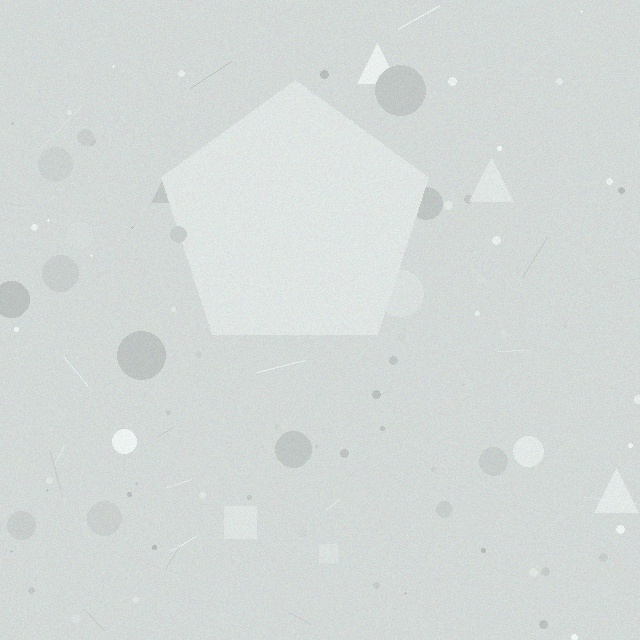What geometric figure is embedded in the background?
A pentagon is embedded in the background.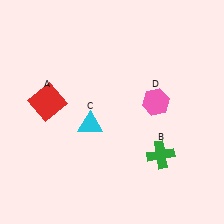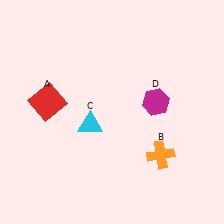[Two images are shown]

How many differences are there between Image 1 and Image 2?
There are 2 differences between the two images.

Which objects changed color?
B changed from green to orange. D changed from pink to magenta.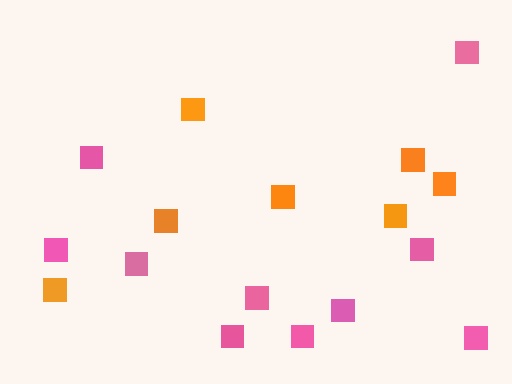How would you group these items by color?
There are 2 groups: one group of pink squares (10) and one group of orange squares (7).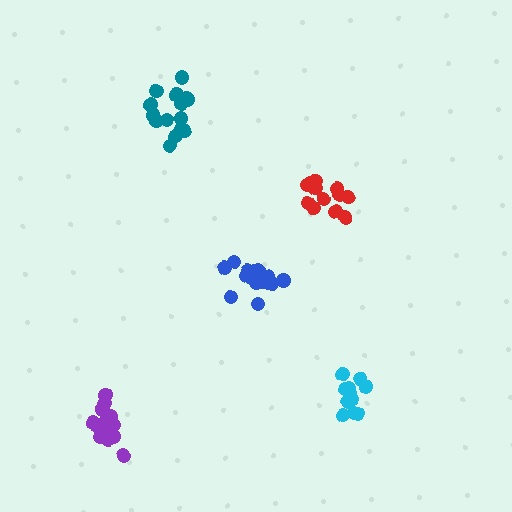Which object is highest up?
The teal cluster is topmost.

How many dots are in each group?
Group 1: 16 dots, Group 2: 12 dots, Group 3: 17 dots, Group 4: 11 dots, Group 5: 16 dots (72 total).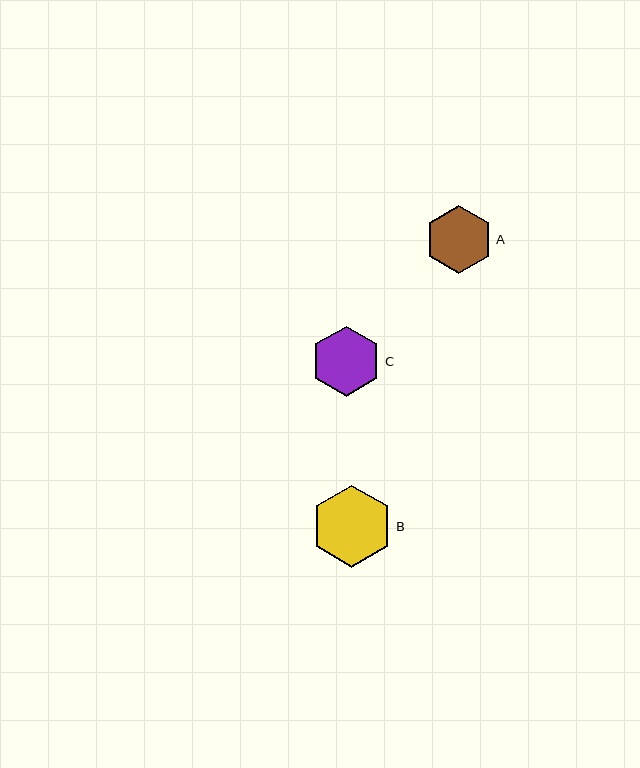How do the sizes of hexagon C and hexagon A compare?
Hexagon C and hexagon A are approximately the same size.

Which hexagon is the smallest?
Hexagon A is the smallest with a size of approximately 68 pixels.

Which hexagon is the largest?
Hexagon B is the largest with a size of approximately 82 pixels.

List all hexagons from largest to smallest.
From largest to smallest: B, C, A.